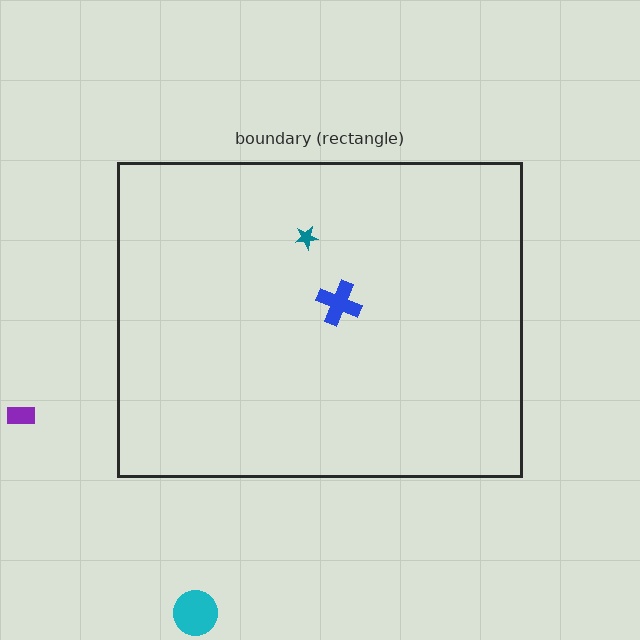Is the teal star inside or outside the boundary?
Inside.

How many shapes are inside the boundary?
2 inside, 2 outside.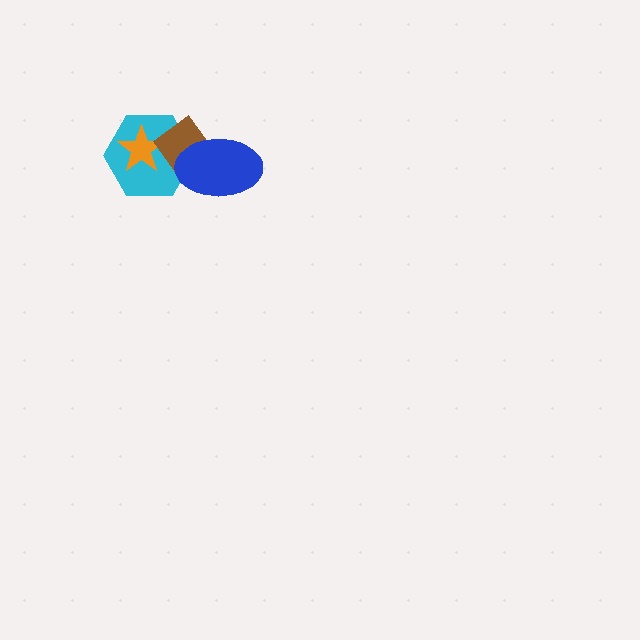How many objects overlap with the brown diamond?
3 objects overlap with the brown diamond.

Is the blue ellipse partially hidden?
No, no other shape covers it.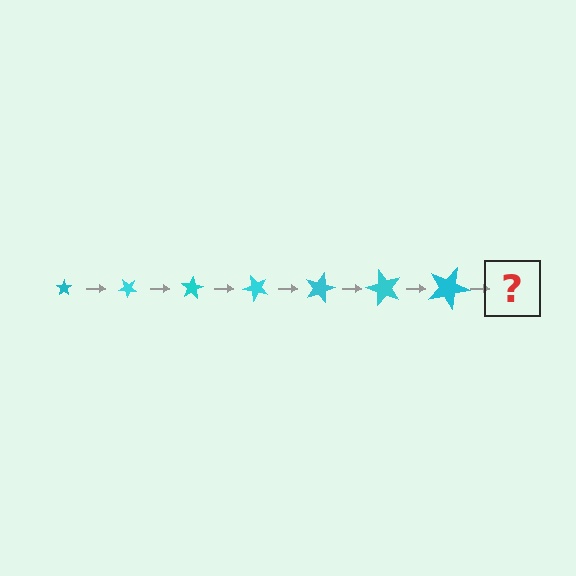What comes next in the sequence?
The next element should be a star, larger than the previous one and rotated 280 degrees from the start.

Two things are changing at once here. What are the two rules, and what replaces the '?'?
The two rules are that the star grows larger each step and it rotates 40 degrees each step. The '?' should be a star, larger than the previous one and rotated 280 degrees from the start.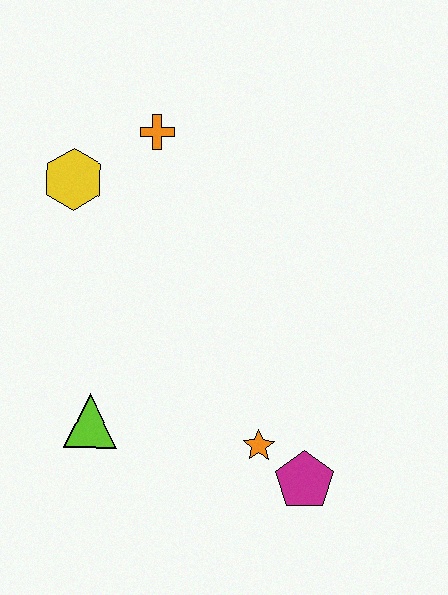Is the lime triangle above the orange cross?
No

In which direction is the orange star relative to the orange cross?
The orange star is below the orange cross.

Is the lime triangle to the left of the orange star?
Yes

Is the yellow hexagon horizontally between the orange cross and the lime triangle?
No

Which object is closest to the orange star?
The magenta pentagon is closest to the orange star.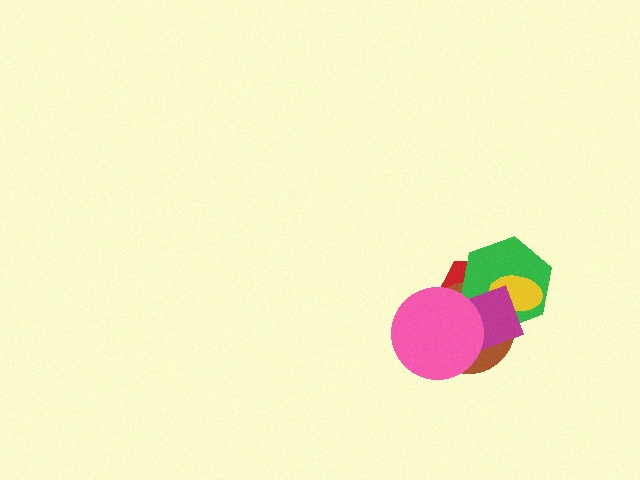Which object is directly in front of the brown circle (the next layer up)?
The green hexagon is directly in front of the brown circle.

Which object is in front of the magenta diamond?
The pink circle is in front of the magenta diamond.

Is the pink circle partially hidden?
No, no other shape covers it.